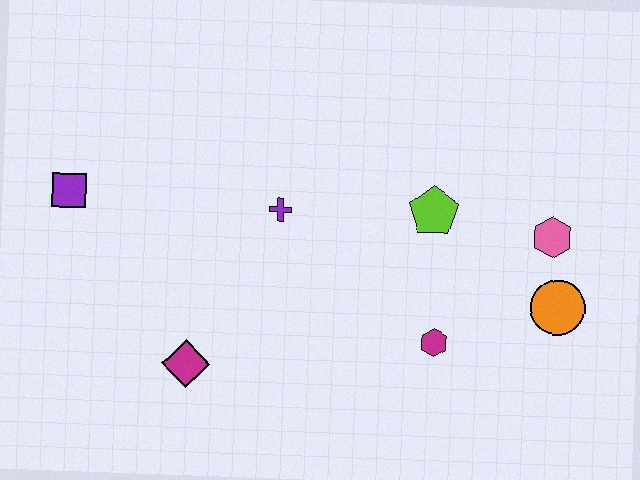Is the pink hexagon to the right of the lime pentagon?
Yes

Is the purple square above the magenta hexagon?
Yes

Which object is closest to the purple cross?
The lime pentagon is closest to the purple cross.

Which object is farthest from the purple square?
The orange circle is farthest from the purple square.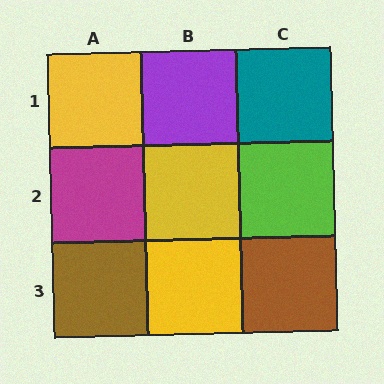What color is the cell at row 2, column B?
Yellow.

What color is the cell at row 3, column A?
Brown.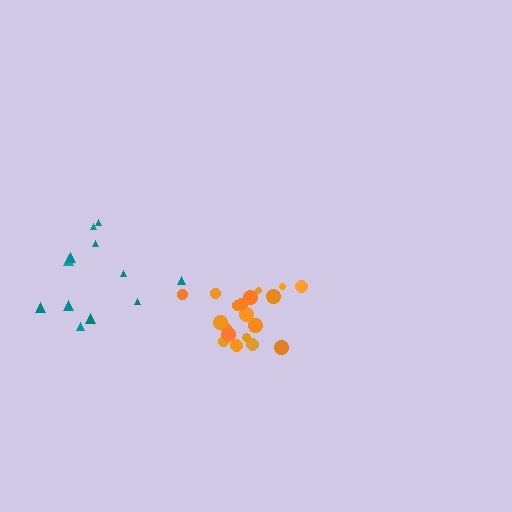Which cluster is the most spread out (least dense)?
Teal.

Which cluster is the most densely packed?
Orange.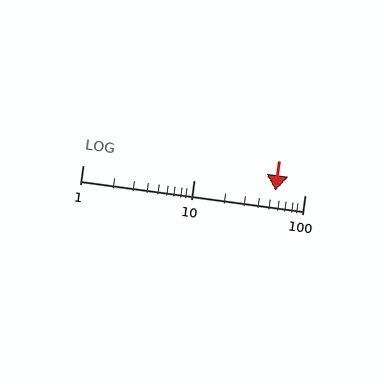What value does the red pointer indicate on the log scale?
The pointer indicates approximately 54.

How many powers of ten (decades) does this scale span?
The scale spans 2 decades, from 1 to 100.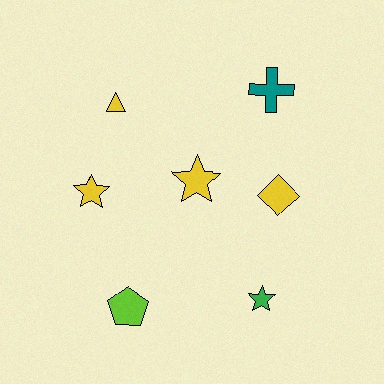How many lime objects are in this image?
There is 1 lime object.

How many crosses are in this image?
There is 1 cross.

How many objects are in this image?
There are 7 objects.